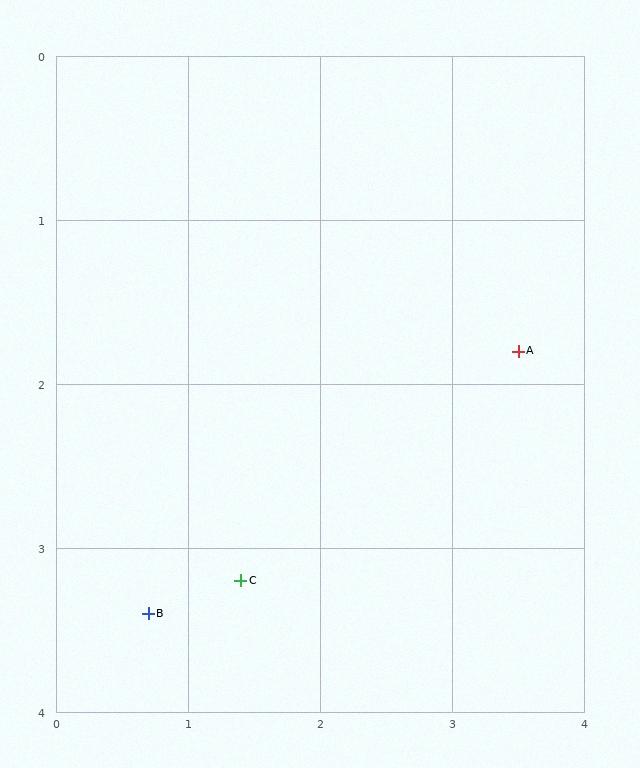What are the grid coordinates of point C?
Point C is at approximately (1.4, 3.2).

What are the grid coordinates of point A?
Point A is at approximately (3.5, 1.8).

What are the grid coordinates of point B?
Point B is at approximately (0.7, 3.4).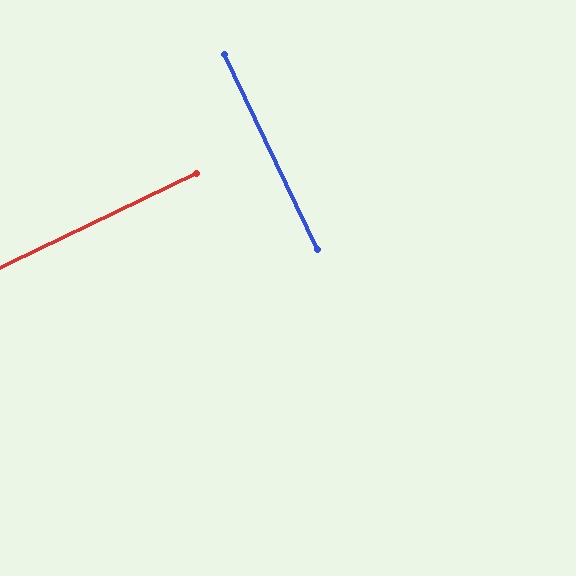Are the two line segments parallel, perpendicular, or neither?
Perpendicular — they meet at approximately 90°.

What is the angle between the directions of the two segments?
Approximately 90 degrees.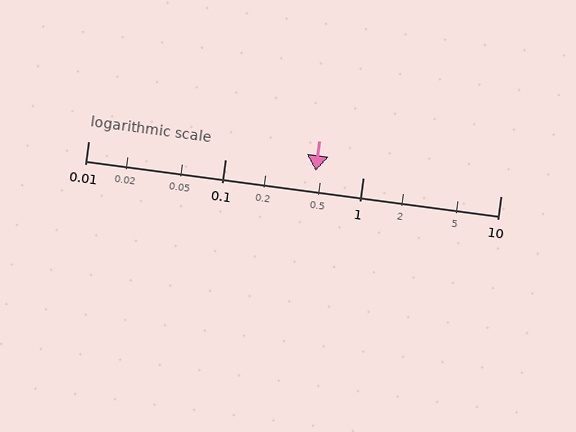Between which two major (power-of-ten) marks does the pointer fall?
The pointer is between 0.1 and 1.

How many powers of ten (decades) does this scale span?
The scale spans 3 decades, from 0.01 to 10.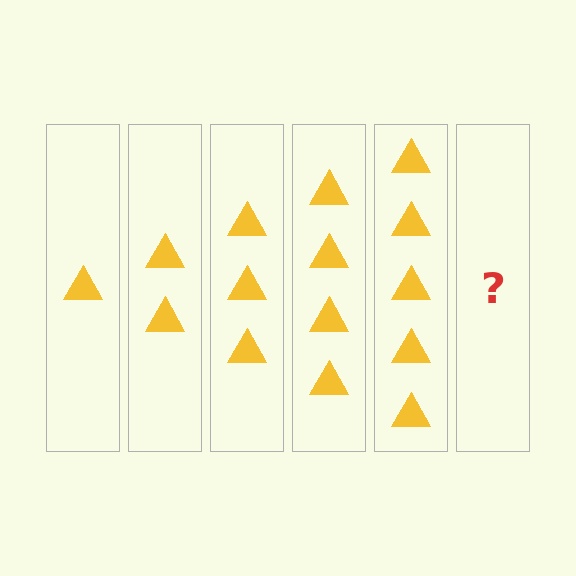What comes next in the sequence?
The next element should be 6 triangles.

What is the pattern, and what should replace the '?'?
The pattern is that each step adds one more triangle. The '?' should be 6 triangles.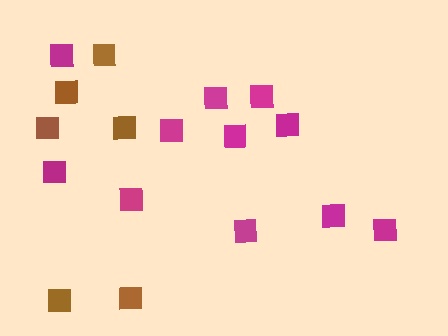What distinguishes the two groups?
There are 2 groups: one group of brown squares (6) and one group of magenta squares (11).